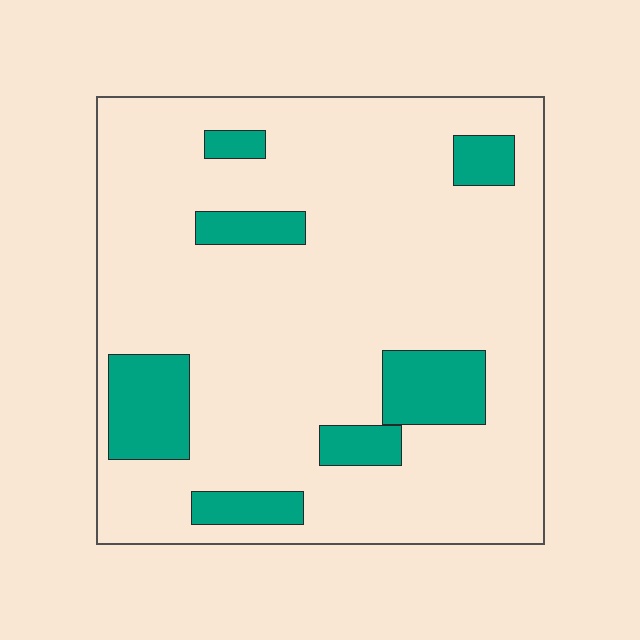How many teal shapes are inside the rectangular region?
7.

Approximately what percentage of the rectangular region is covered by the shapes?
Approximately 15%.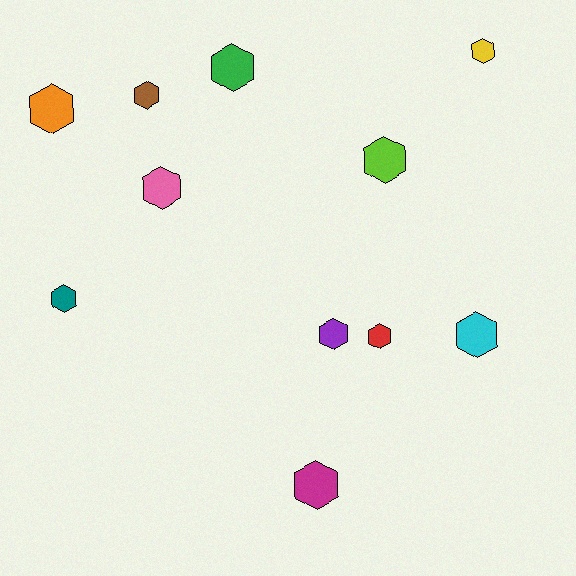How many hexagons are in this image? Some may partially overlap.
There are 11 hexagons.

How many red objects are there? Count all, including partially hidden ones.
There is 1 red object.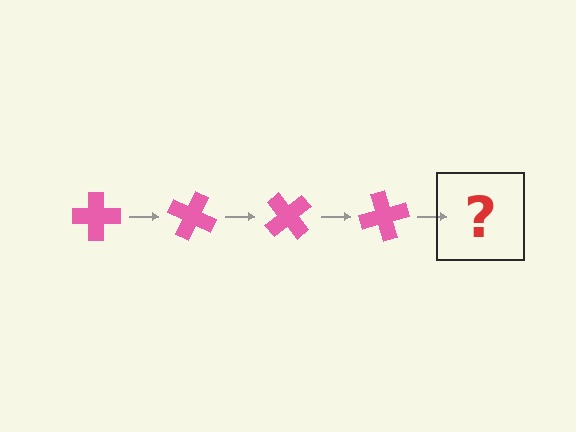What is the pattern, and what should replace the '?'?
The pattern is that the cross rotates 25 degrees each step. The '?' should be a pink cross rotated 100 degrees.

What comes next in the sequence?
The next element should be a pink cross rotated 100 degrees.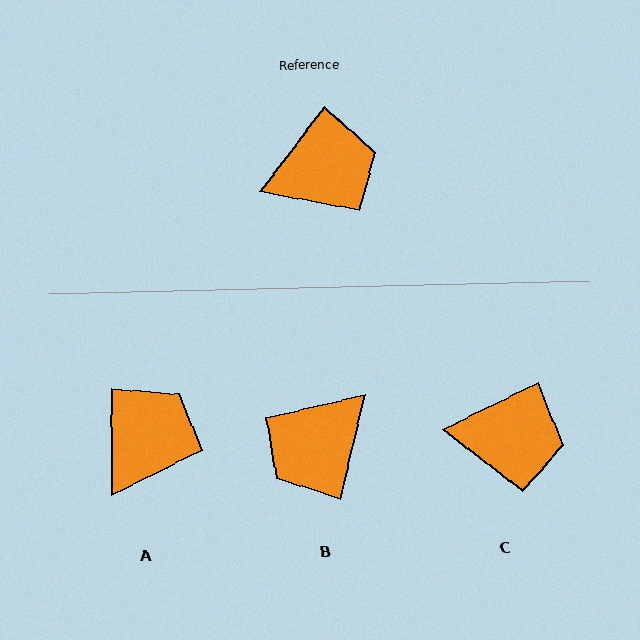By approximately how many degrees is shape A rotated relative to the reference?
Approximately 38 degrees counter-clockwise.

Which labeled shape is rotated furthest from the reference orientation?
B, about 156 degrees away.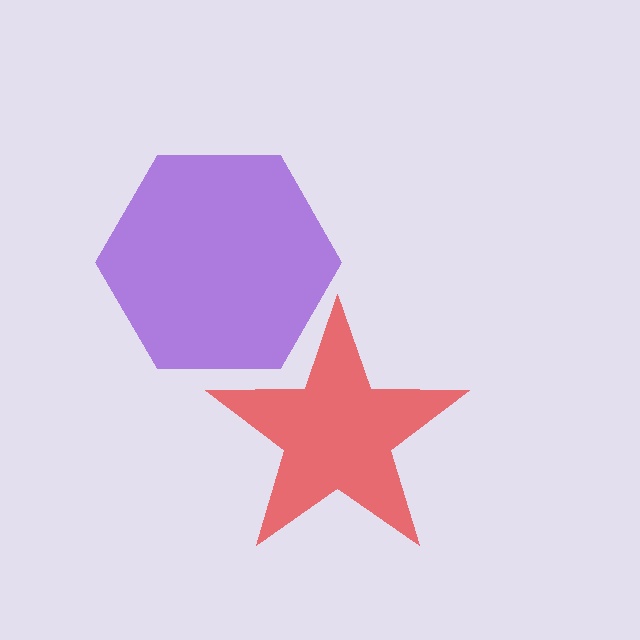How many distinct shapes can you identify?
There are 2 distinct shapes: a purple hexagon, a red star.